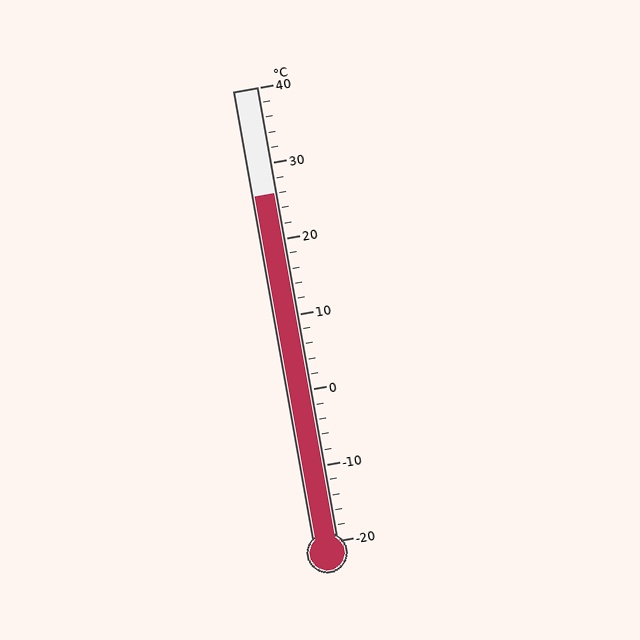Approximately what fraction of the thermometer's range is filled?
The thermometer is filled to approximately 75% of its range.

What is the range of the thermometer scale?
The thermometer scale ranges from -20°C to 40°C.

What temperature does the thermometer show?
The thermometer shows approximately 26°C.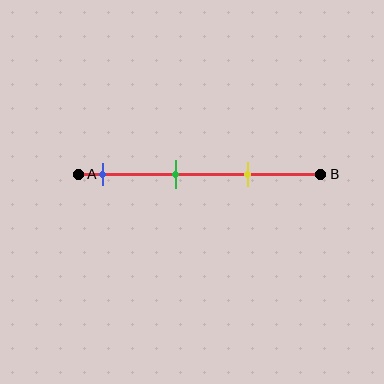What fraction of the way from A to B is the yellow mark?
The yellow mark is approximately 70% (0.7) of the way from A to B.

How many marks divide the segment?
There are 3 marks dividing the segment.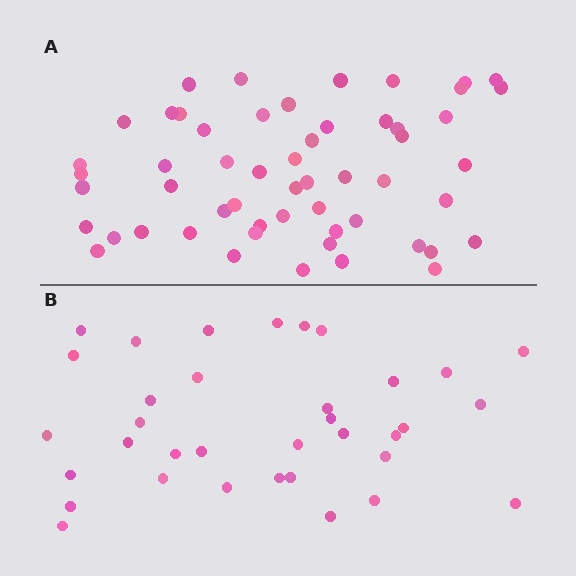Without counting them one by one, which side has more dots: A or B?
Region A (the top region) has more dots.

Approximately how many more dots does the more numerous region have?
Region A has approximately 20 more dots than region B.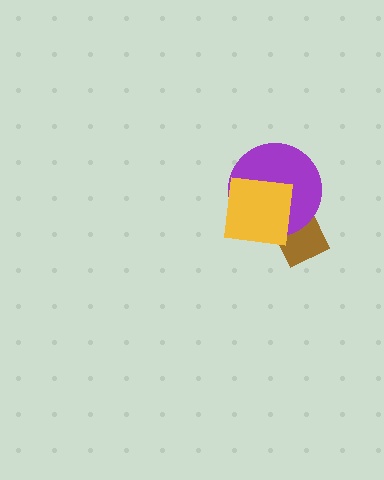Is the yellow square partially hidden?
No, no other shape covers it.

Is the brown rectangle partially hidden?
Yes, it is partially covered by another shape.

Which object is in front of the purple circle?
The yellow square is in front of the purple circle.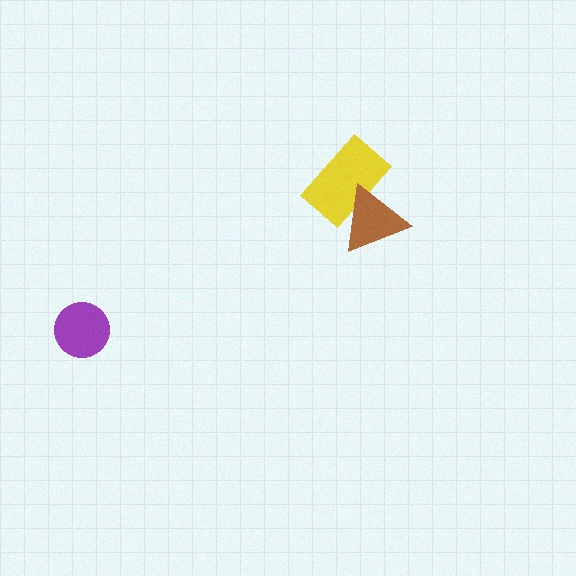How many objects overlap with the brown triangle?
1 object overlaps with the brown triangle.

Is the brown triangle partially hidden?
No, no other shape covers it.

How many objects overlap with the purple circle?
0 objects overlap with the purple circle.